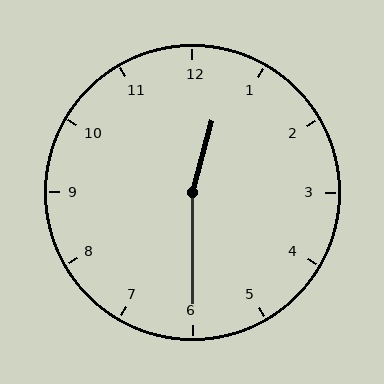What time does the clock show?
12:30.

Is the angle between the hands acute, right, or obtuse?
It is obtuse.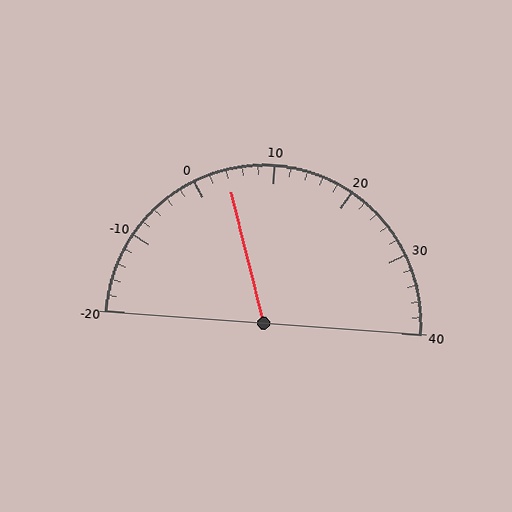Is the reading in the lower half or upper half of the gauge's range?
The reading is in the lower half of the range (-20 to 40).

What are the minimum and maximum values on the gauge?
The gauge ranges from -20 to 40.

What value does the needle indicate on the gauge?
The needle indicates approximately 4.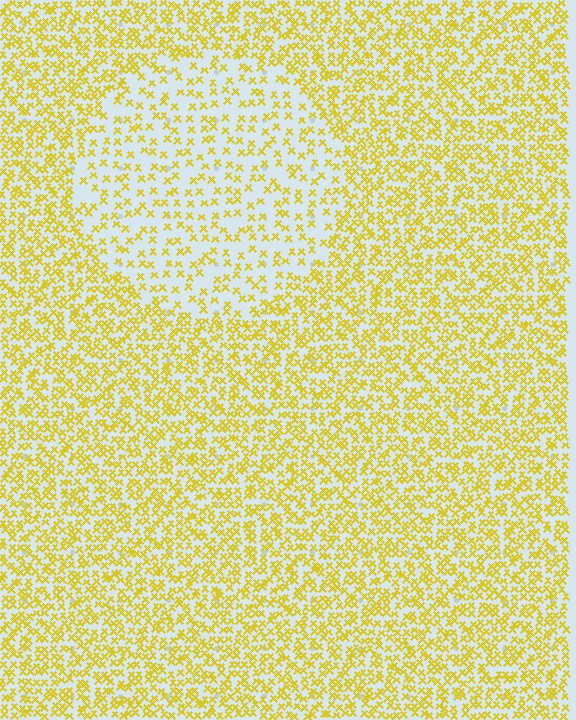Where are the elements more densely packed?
The elements are more densely packed outside the circle boundary.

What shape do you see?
I see a circle.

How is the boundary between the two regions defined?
The boundary is defined by a change in element density (approximately 2.2x ratio). All elements are the same color, size, and shape.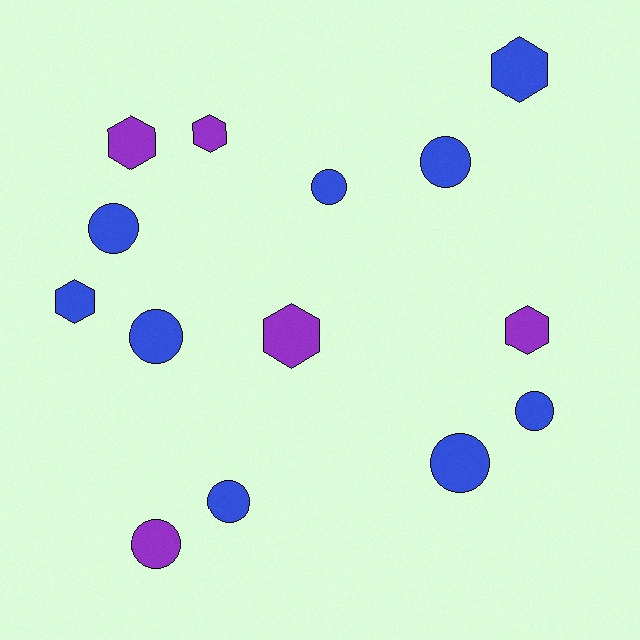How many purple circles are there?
There is 1 purple circle.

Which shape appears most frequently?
Circle, with 8 objects.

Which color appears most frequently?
Blue, with 9 objects.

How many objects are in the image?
There are 14 objects.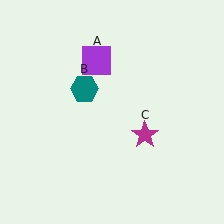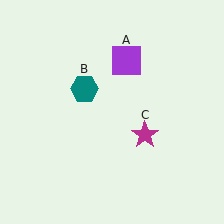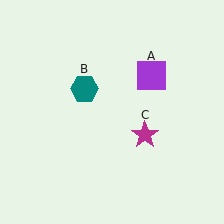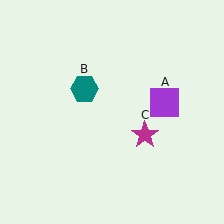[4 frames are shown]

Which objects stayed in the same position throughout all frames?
Teal hexagon (object B) and magenta star (object C) remained stationary.